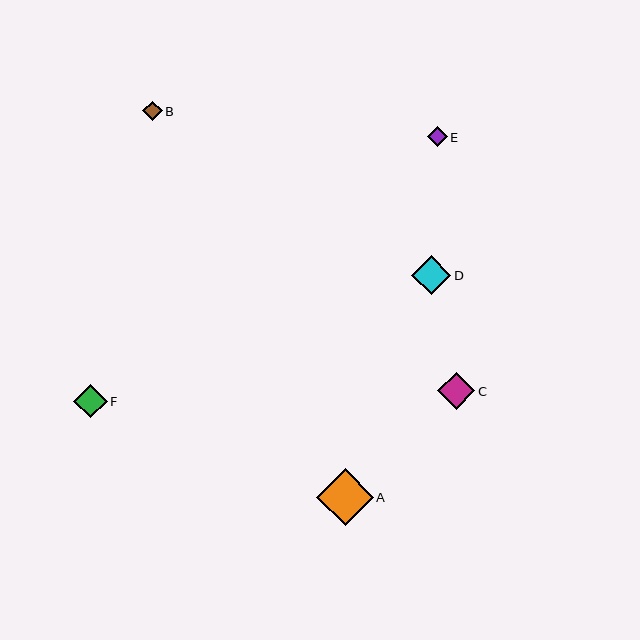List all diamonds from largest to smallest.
From largest to smallest: A, D, C, F, E, B.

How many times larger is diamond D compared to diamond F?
Diamond D is approximately 1.2 times the size of diamond F.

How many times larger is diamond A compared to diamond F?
Diamond A is approximately 1.7 times the size of diamond F.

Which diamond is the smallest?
Diamond B is the smallest with a size of approximately 20 pixels.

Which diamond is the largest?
Diamond A is the largest with a size of approximately 57 pixels.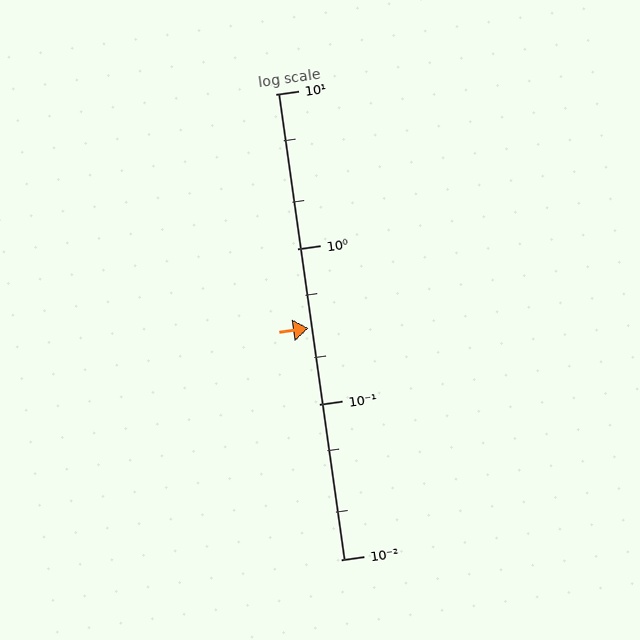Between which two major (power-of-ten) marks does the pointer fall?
The pointer is between 0.1 and 1.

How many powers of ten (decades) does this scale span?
The scale spans 3 decades, from 0.01 to 10.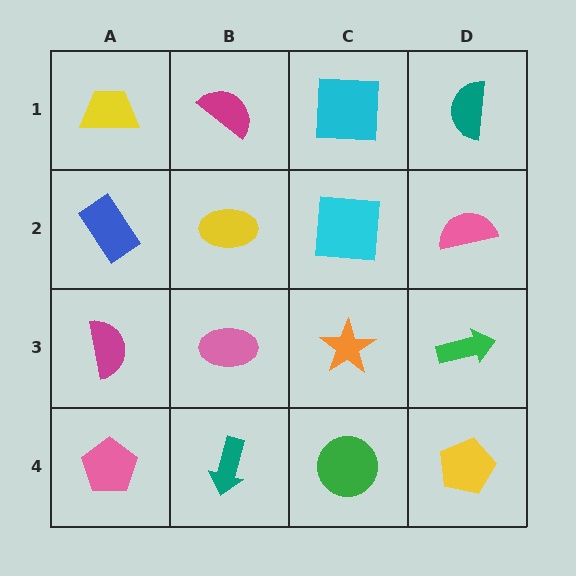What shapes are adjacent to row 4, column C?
An orange star (row 3, column C), a teal arrow (row 4, column B), a yellow pentagon (row 4, column D).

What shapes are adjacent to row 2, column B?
A magenta semicircle (row 1, column B), a pink ellipse (row 3, column B), a blue rectangle (row 2, column A), a cyan square (row 2, column C).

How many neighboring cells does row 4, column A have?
2.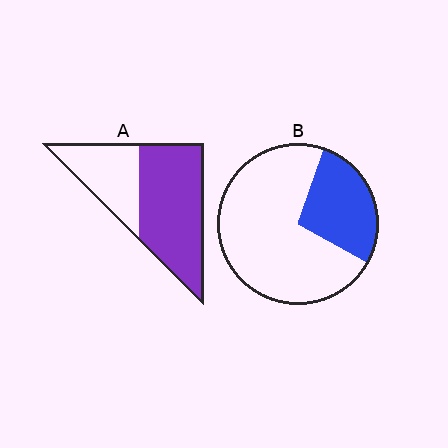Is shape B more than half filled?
No.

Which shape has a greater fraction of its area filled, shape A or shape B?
Shape A.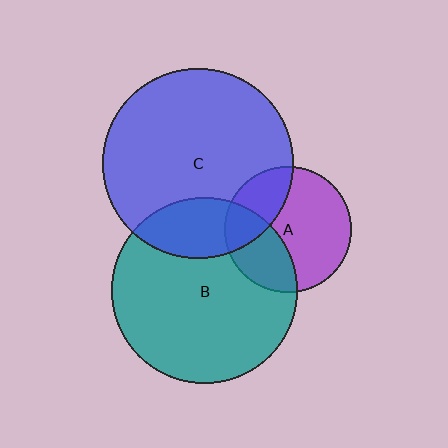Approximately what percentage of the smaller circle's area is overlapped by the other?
Approximately 20%.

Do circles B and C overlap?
Yes.